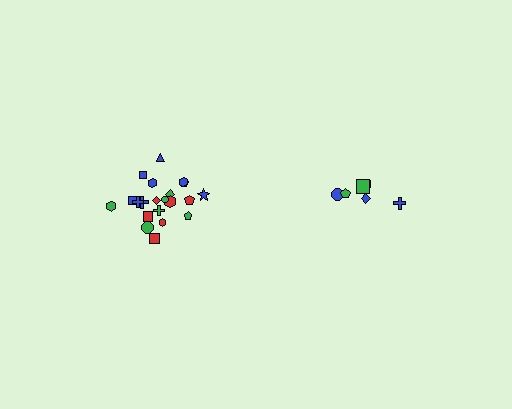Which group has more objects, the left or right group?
The left group.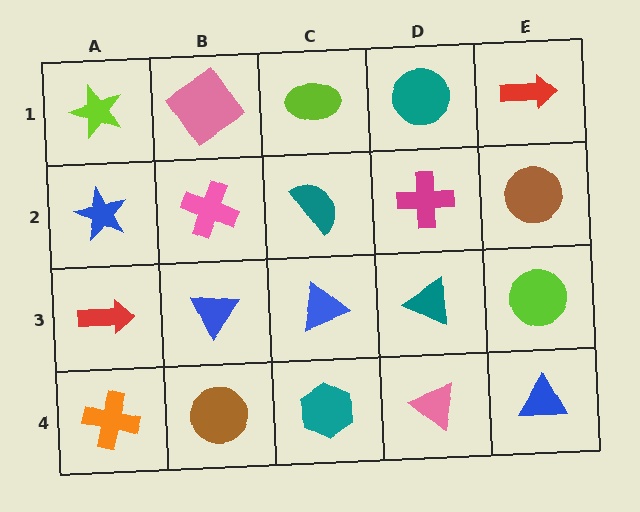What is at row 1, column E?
A red arrow.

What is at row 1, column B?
A pink diamond.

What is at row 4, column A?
An orange cross.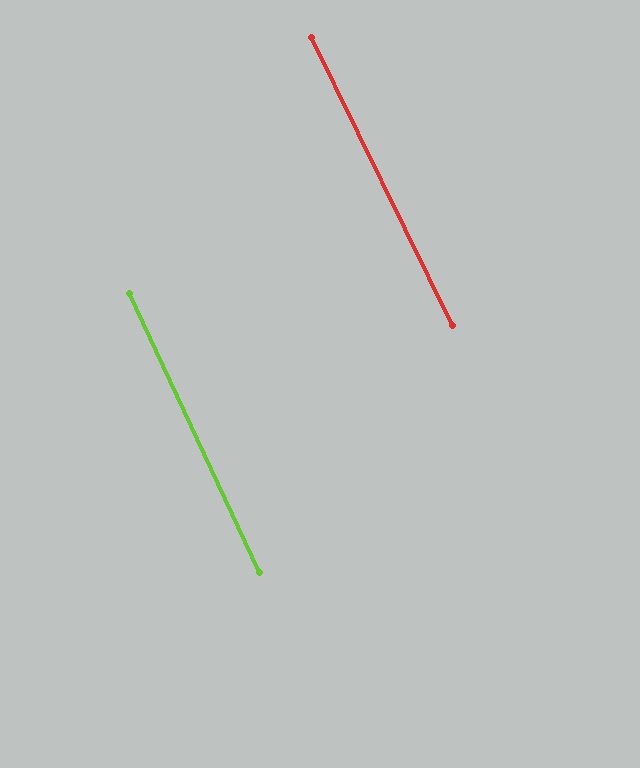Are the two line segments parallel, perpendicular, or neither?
Parallel — their directions differ by only 1.2°.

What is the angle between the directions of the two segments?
Approximately 1 degree.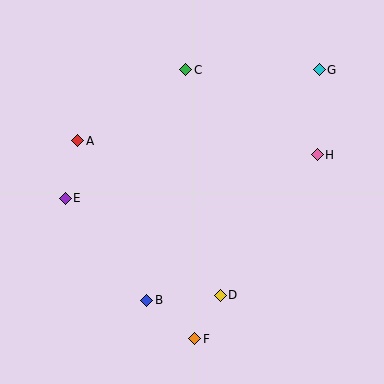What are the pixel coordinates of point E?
Point E is at (65, 198).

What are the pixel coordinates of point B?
Point B is at (147, 300).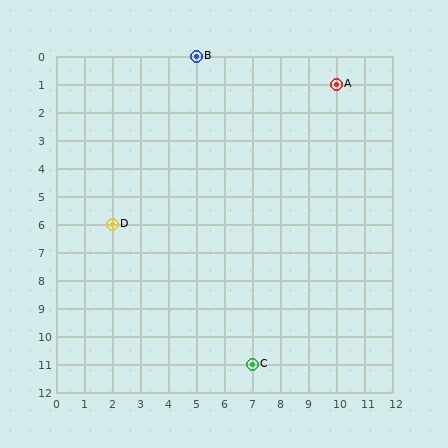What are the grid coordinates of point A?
Point A is at grid coordinates (10, 1).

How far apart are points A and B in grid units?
Points A and B are 5 columns and 1 row apart (about 5.1 grid units diagonally).